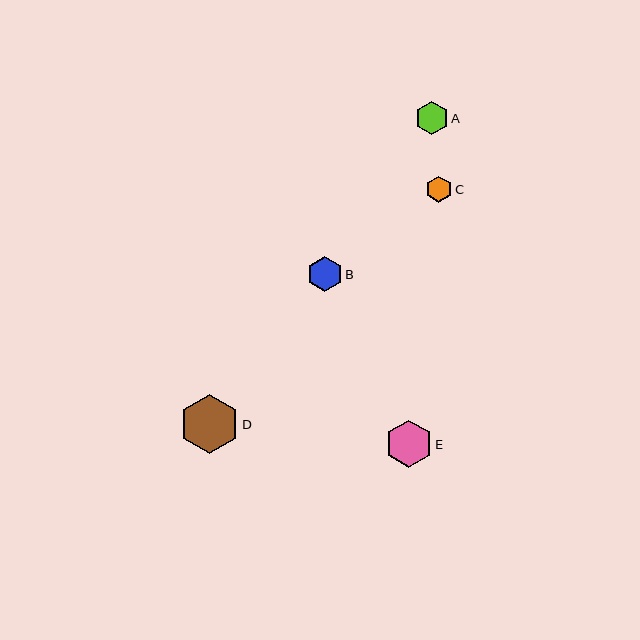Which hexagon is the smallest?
Hexagon C is the smallest with a size of approximately 26 pixels.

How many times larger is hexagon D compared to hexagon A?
Hexagon D is approximately 1.8 times the size of hexagon A.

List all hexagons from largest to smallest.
From largest to smallest: D, E, B, A, C.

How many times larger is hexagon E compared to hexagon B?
Hexagon E is approximately 1.4 times the size of hexagon B.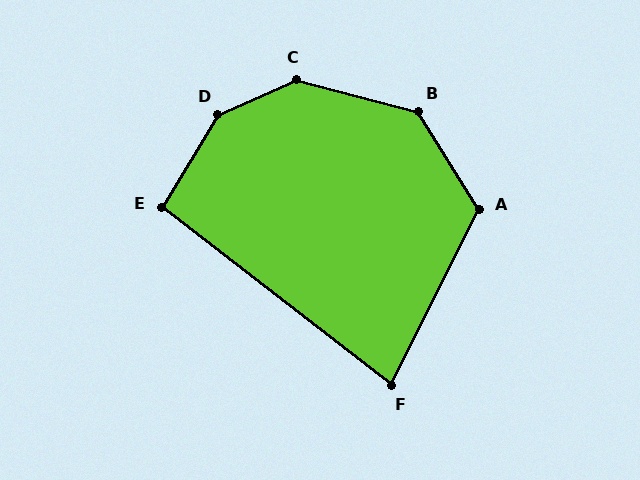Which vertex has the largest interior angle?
D, at approximately 145 degrees.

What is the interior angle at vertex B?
Approximately 136 degrees (obtuse).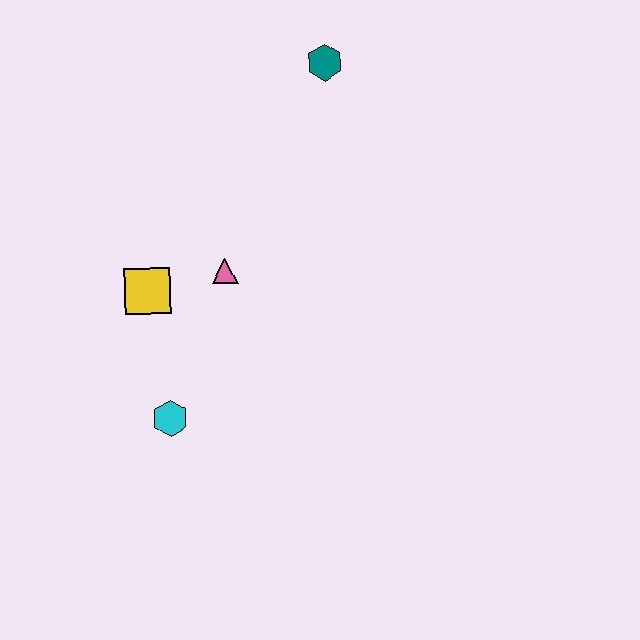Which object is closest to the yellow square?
The pink triangle is closest to the yellow square.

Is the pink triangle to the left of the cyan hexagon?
No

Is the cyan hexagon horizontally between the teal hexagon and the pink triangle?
No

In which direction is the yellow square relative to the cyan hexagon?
The yellow square is above the cyan hexagon.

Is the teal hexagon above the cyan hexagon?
Yes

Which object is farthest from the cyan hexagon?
The teal hexagon is farthest from the cyan hexagon.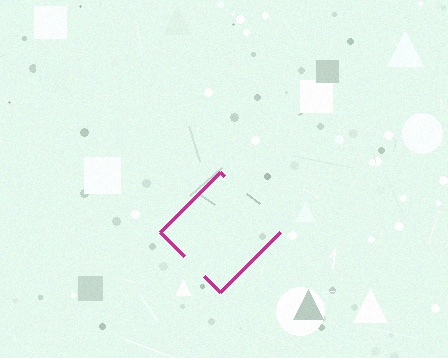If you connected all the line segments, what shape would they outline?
They would outline a diamond.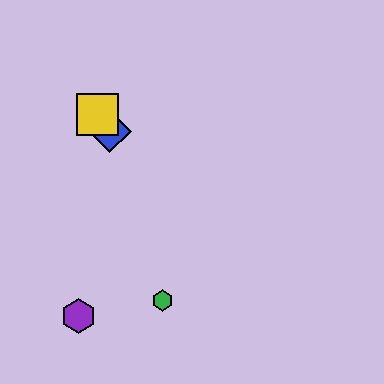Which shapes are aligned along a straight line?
The red triangle, the blue diamond, the yellow square are aligned along a straight line.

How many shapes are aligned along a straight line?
3 shapes (the red triangle, the blue diamond, the yellow square) are aligned along a straight line.